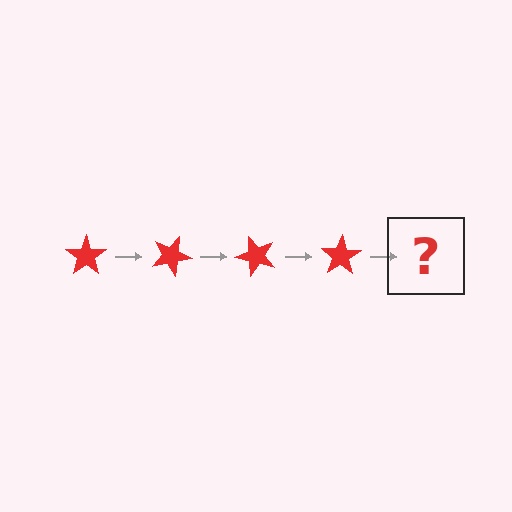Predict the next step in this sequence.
The next step is a red star rotated 100 degrees.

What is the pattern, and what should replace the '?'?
The pattern is that the star rotates 25 degrees each step. The '?' should be a red star rotated 100 degrees.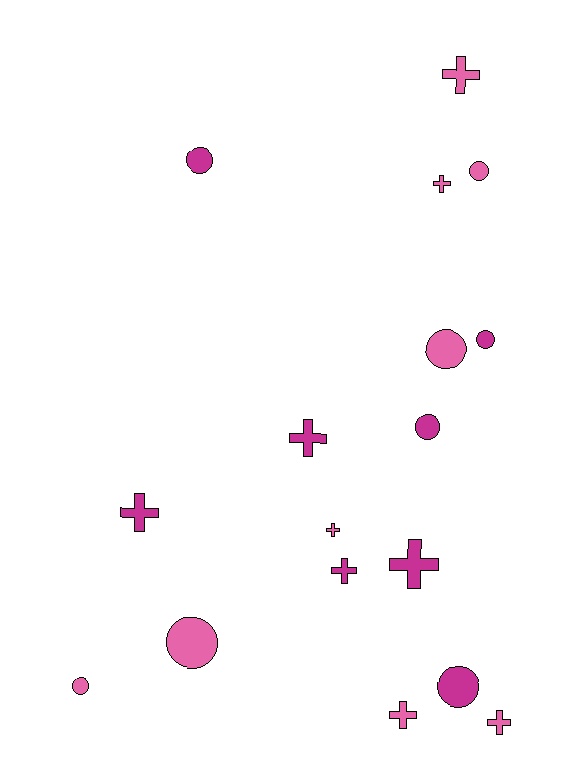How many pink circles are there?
There are 4 pink circles.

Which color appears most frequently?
Pink, with 9 objects.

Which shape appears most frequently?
Cross, with 9 objects.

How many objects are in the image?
There are 17 objects.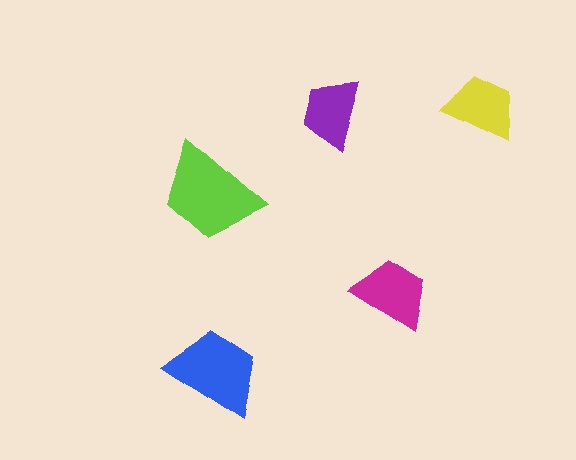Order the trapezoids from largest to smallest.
the lime one, the blue one, the magenta one, the yellow one, the purple one.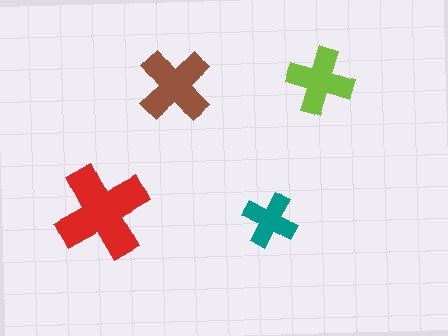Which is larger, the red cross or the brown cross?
The red one.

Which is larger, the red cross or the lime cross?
The red one.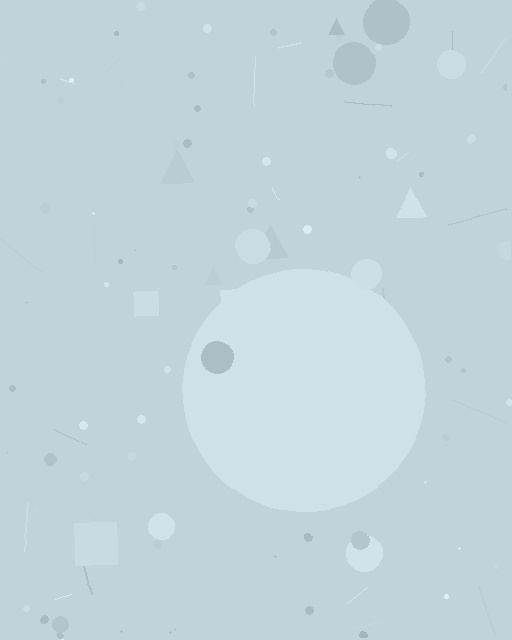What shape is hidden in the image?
A circle is hidden in the image.